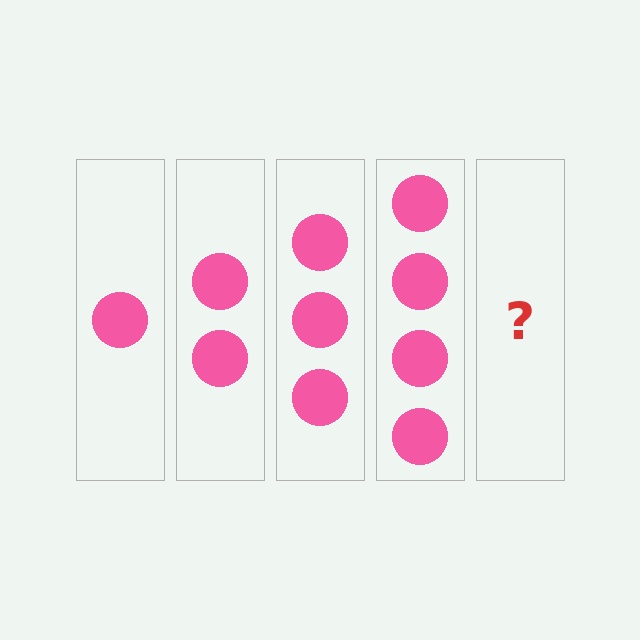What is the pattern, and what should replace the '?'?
The pattern is that each step adds one more circle. The '?' should be 5 circles.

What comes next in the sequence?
The next element should be 5 circles.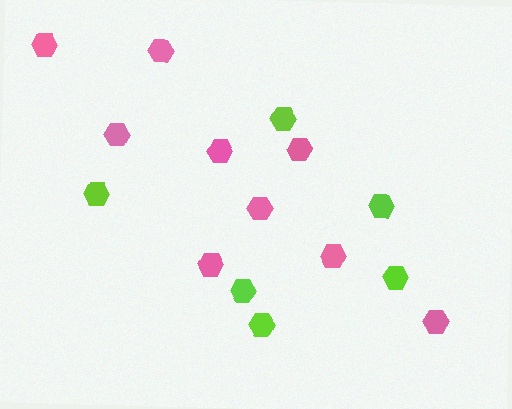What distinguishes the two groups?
There are 2 groups: one group of pink hexagons (9) and one group of lime hexagons (6).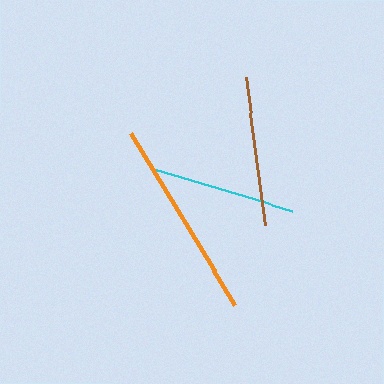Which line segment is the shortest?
The cyan line is the shortest at approximately 144 pixels.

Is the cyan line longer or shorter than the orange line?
The orange line is longer than the cyan line.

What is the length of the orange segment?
The orange segment is approximately 201 pixels long.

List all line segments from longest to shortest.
From longest to shortest: orange, brown, cyan.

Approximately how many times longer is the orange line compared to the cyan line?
The orange line is approximately 1.4 times the length of the cyan line.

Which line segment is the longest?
The orange line is the longest at approximately 201 pixels.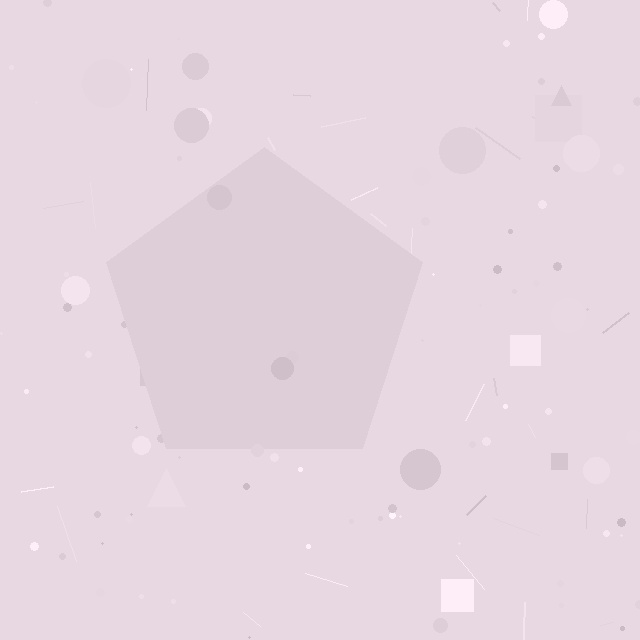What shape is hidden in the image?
A pentagon is hidden in the image.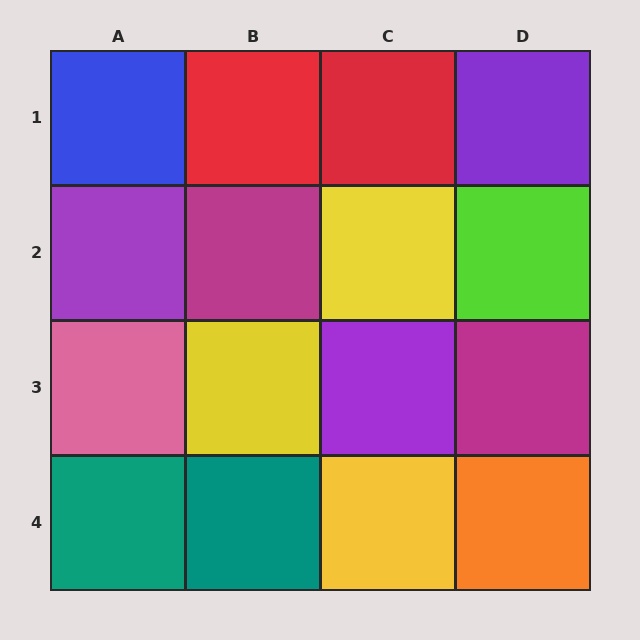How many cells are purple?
3 cells are purple.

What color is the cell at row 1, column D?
Purple.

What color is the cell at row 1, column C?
Red.